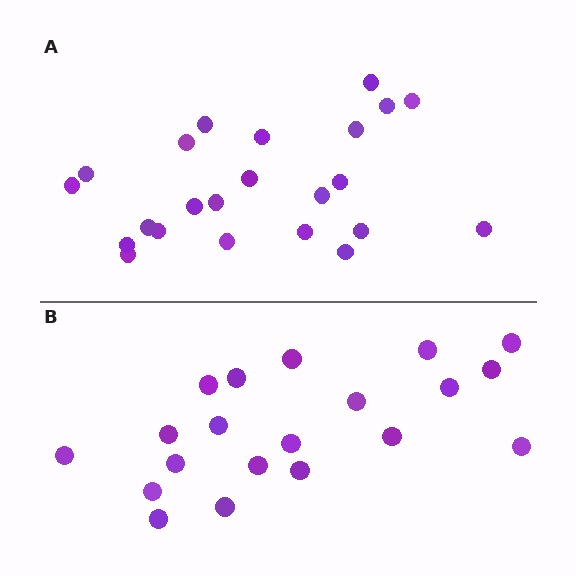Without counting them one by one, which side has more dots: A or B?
Region A (the top region) has more dots.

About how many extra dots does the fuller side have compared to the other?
Region A has just a few more — roughly 2 or 3 more dots than region B.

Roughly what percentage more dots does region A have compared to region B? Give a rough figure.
About 15% more.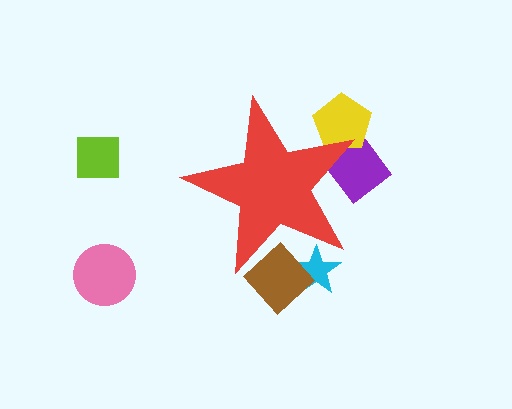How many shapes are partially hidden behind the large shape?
4 shapes are partially hidden.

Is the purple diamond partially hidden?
Yes, the purple diamond is partially hidden behind the red star.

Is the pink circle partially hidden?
No, the pink circle is fully visible.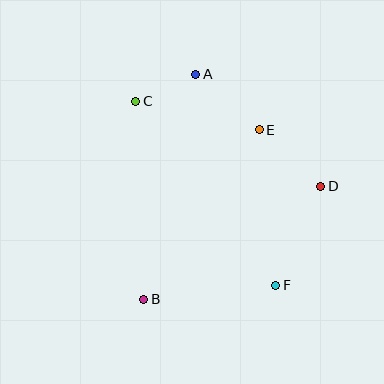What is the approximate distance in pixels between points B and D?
The distance between B and D is approximately 210 pixels.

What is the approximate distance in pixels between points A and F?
The distance between A and F is approximately 225 pixels.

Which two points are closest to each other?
Points A and C are closest to each other.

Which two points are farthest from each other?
Points C and F are farthest from each other.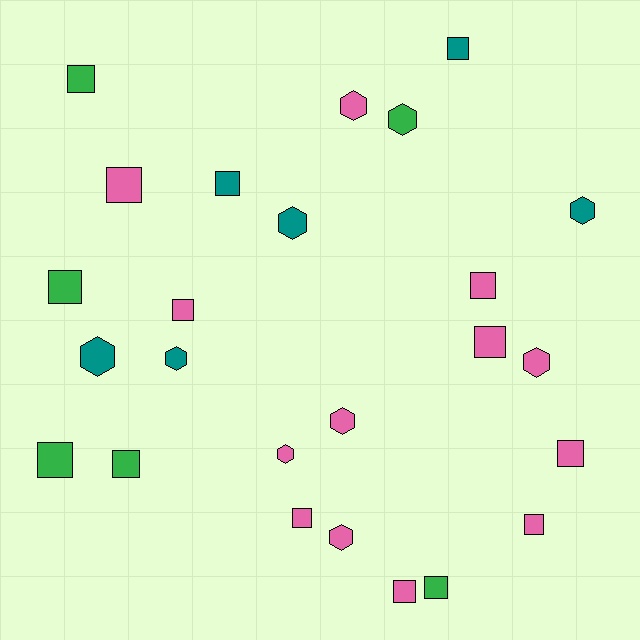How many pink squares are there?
There are 8 pink squares.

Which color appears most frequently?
Pink, with 13 objects.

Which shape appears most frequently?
Square, with 15 objects.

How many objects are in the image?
There are 25 objects.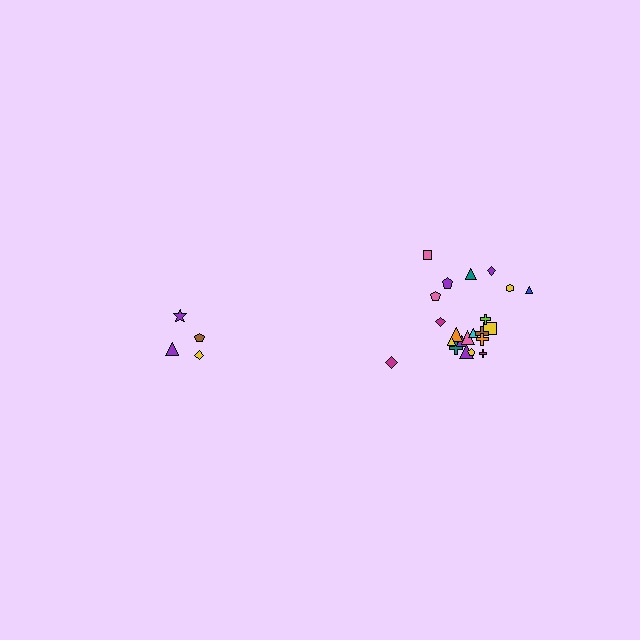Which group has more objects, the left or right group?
The right group.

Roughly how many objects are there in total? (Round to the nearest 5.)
Roughly 25 objects in total.